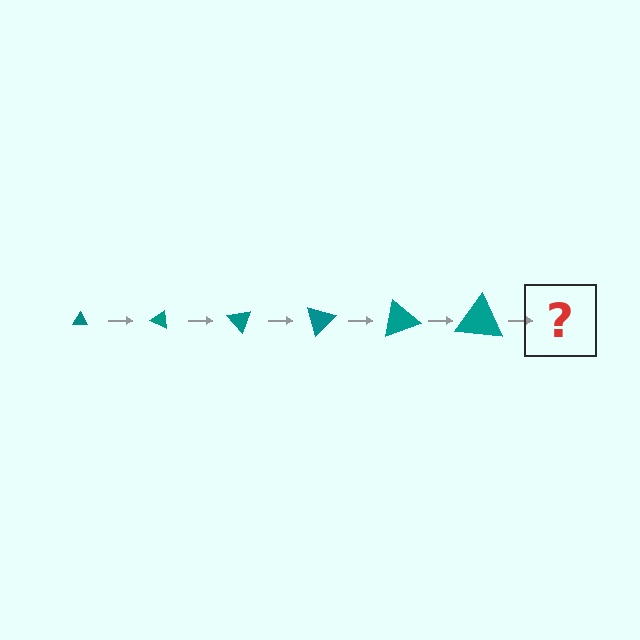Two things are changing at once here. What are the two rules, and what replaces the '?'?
The two rules are that the triangle grows larger each step and it rotates 25 degrees each step. The '?' should be a triangle, larger than the previous one and rotated 150 degrees from the start.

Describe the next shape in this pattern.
It should be a triangle, larger than the previous one and rotated 150 degrees from the start.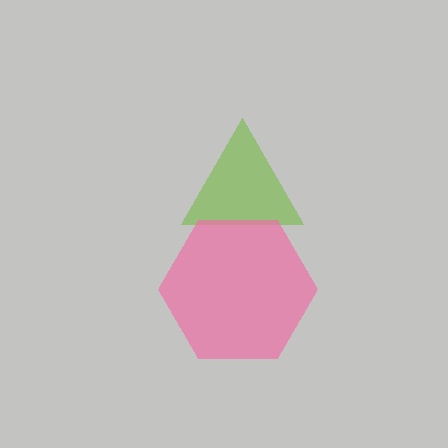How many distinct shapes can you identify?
There are 2 distinct shapes: a lime triangle, a pink hexagon.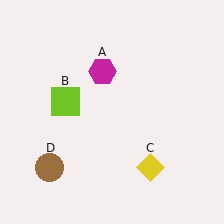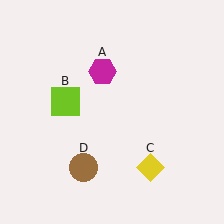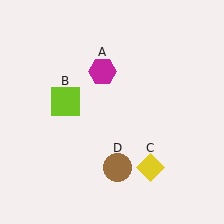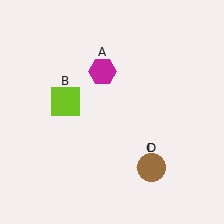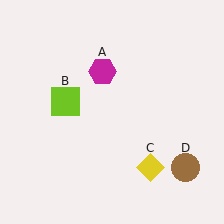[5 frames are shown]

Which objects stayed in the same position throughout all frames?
Magenta hexagon (object A) and lime square (object B) and yellow diamond (object C) remained stationary.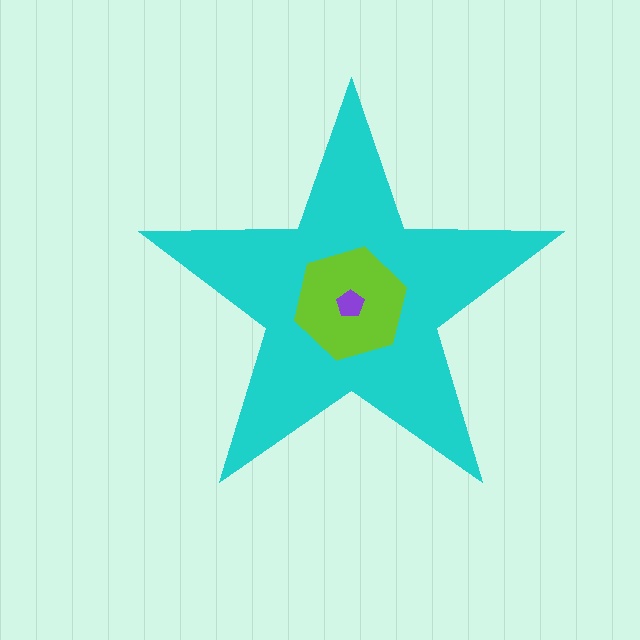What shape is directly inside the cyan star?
The lime hexagon.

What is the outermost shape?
The cyan star.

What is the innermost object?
The purple pentagon.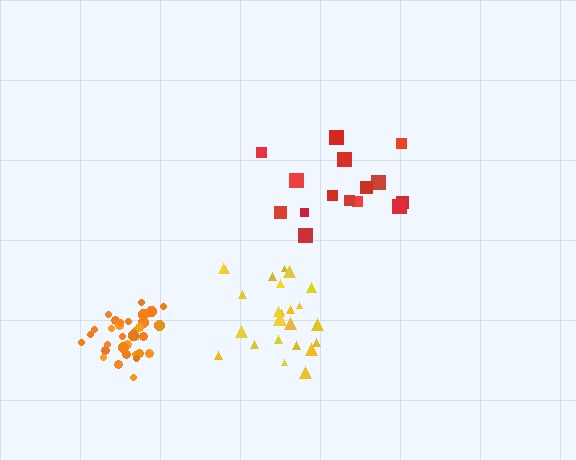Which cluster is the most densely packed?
Orange.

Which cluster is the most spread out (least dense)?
Red.